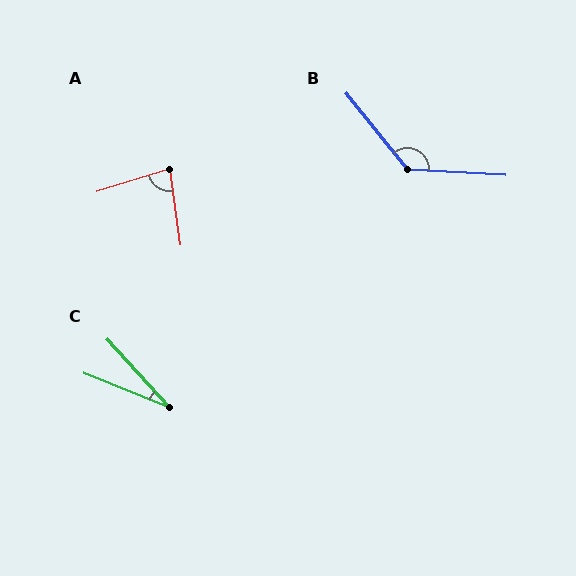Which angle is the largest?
B, at approximately 132 degrees.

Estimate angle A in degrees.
Approximately 81 degrees.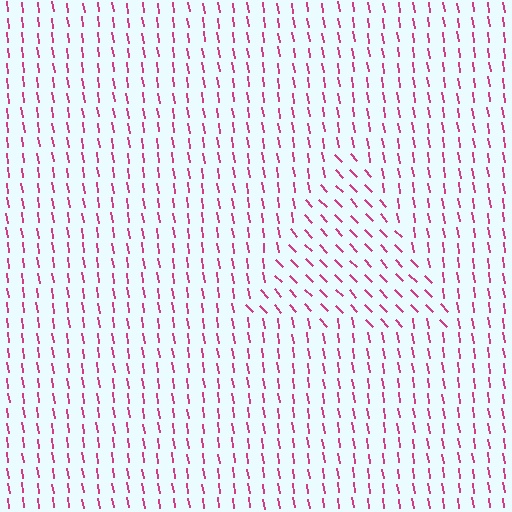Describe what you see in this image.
The image is filled with small magenta line segments. A triangle region in the image has lines oriented differently from the surrounding lines, creating a visible texture boundary.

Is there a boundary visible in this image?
Yes, there is a texture boundary formed by a change in line orientation.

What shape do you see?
I see a triangle.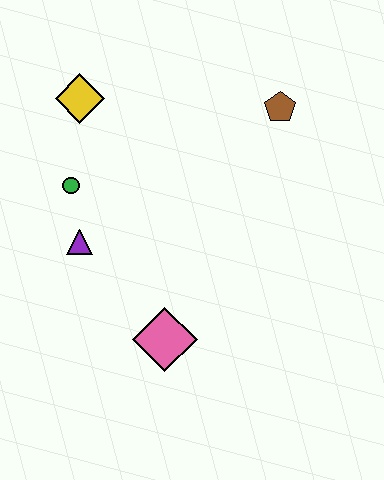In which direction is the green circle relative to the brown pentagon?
The green circle is to the left of the brown pentagon.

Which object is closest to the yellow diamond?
The green circle is closest to the yellow diamond.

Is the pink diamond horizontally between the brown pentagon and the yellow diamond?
Yes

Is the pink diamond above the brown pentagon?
No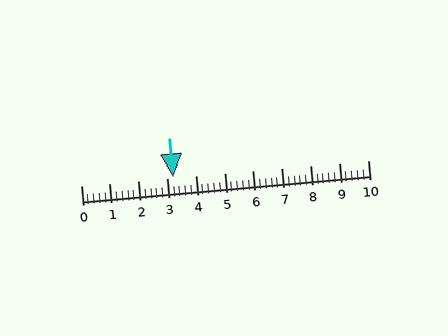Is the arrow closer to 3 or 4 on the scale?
The arrow is closer to 3.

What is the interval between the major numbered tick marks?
The major tick marks are spaced 1 units apart.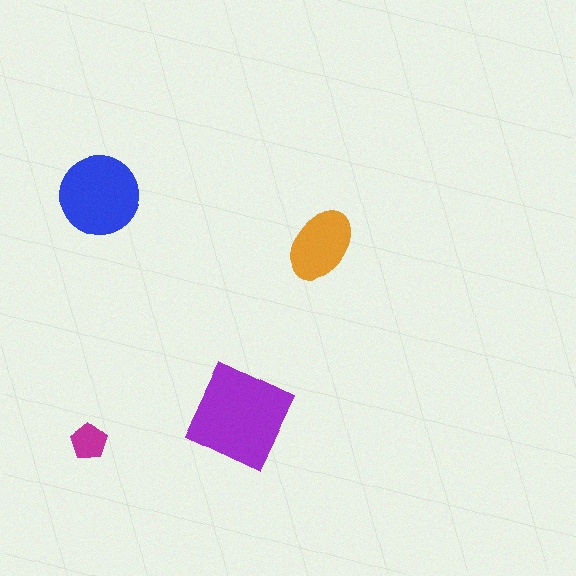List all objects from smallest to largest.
The magenta pentagon, the orange ellipse, the blue circle, the purple diamond.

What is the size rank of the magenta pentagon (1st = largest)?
4th.